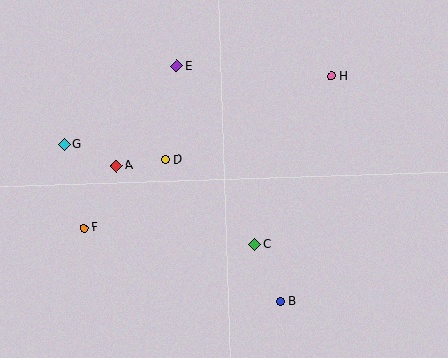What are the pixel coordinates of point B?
Point B is at (281, 301).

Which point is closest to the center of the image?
Point D at (166, 160) is closest to the center.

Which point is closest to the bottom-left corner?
Point F is closest to the bottom-left corner.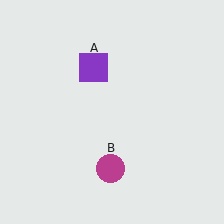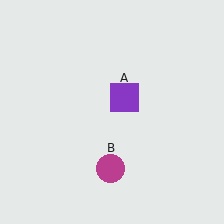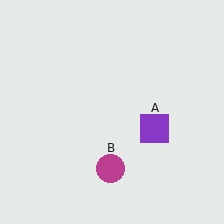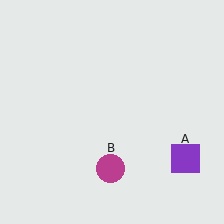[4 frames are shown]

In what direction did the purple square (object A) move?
The purple square (object A) moved down and to the right.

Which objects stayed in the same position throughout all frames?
Magenta circle (object B) remained stationary.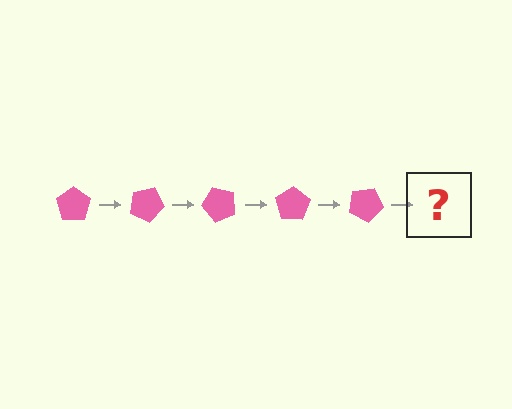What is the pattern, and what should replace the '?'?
The pattern is that the pentagon rotates 25 degrees each step. The '?' should be a pink pentagon rotated 125 degrees.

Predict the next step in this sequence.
The next step is a pink pentagon rotated 125 degrees.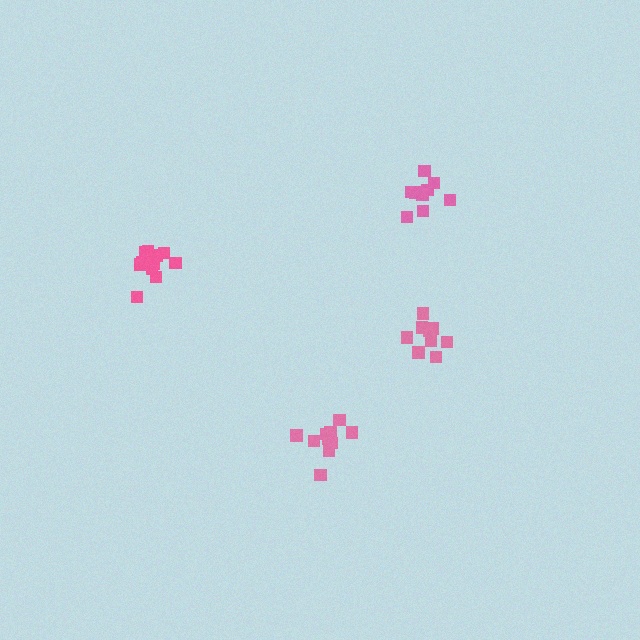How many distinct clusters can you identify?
There are 4 distinct clusters.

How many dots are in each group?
Group 1: 10 dots, Group 2: 11 dots, Group 3: 9 dots, Group 4: 9 dots (39 total).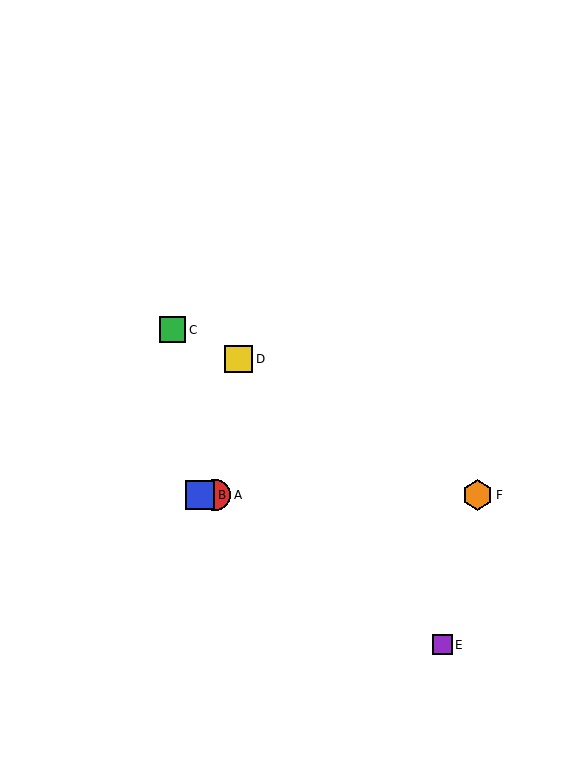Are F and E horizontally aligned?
No, F is at y≈495 and E is at y≈645.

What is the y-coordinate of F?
Object F is at y≈495.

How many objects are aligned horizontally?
3 objects (A, B, F) are aligned horizontally.